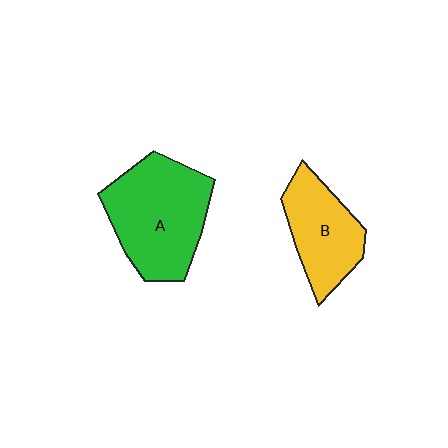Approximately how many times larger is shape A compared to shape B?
Approximately 1.5 times.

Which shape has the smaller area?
Shape B (yellow).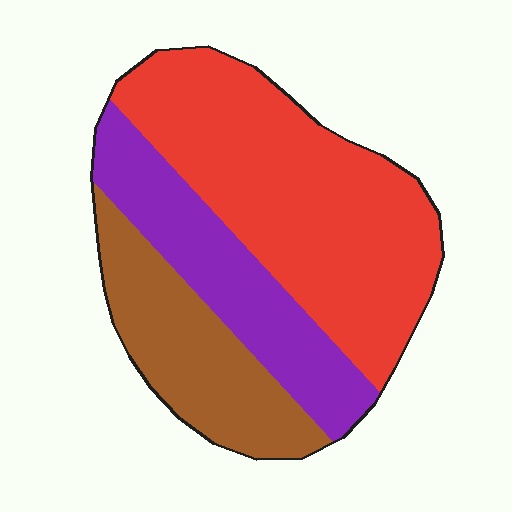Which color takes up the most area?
Red, at roughly 50%.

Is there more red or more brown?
Red.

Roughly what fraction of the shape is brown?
Brown takes up about one quarter (1/4) of the shape.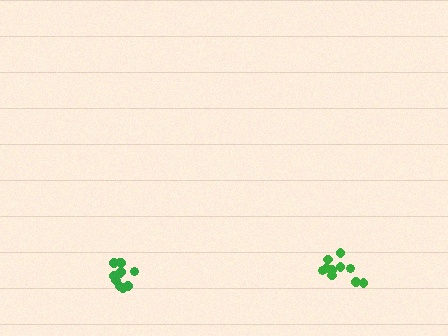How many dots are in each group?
Group 1: 10 dots, Group 2: 11 dots (21 total).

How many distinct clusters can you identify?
There are 2 distinct clusters.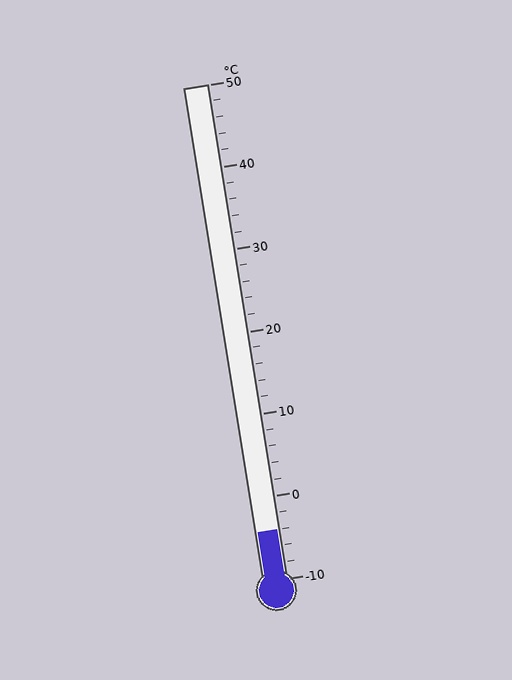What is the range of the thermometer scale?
The thermometer scale ranges from -10°C to 50°C.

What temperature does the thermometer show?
The thermometer shows approximately -4°C.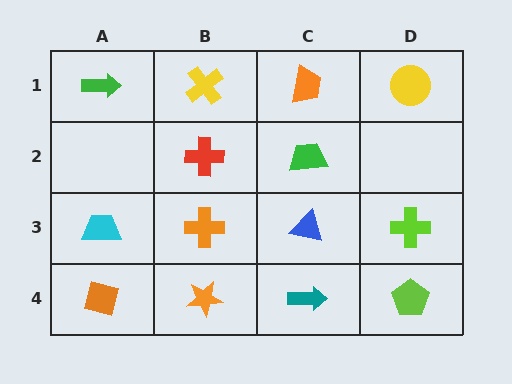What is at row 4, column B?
An orange star.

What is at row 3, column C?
A blue triangle.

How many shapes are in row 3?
4 shapes.